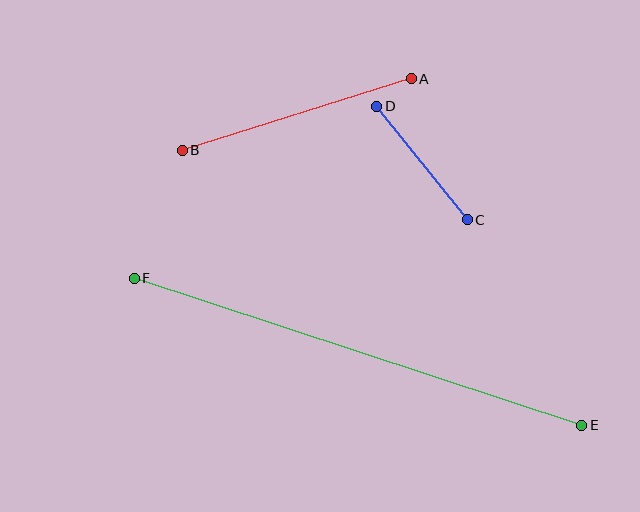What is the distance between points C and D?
The distance is approximately 145 pixels.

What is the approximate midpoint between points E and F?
The midpoint is at approximately (358, 352) pixels.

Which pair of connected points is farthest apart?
Points E and F are farthest apart.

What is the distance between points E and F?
The distance is approximately 471 pixels.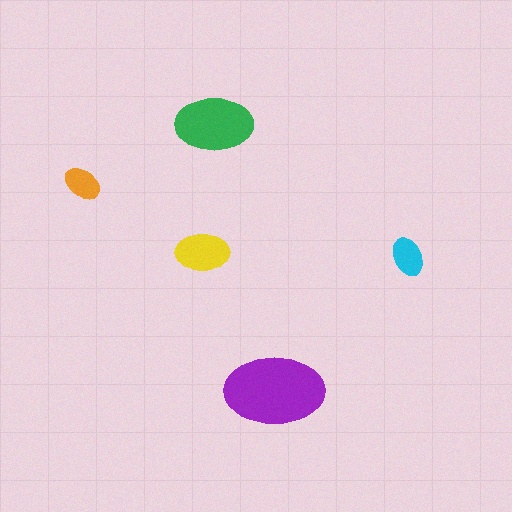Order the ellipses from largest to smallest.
the purple one, the green one, the yellow one, the cyan one, the orange one.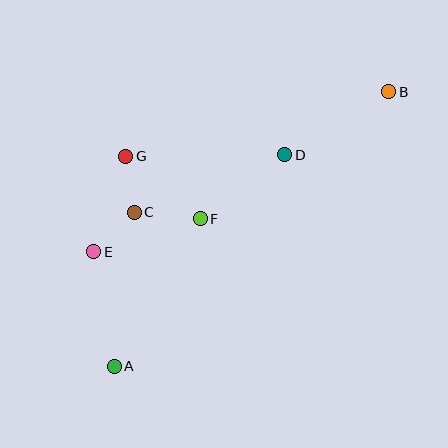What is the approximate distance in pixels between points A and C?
The distance between A and C is approximately 156 pixels.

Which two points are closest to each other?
Points C and G are closest to each other.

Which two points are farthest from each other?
Points A and B are farthest from each other.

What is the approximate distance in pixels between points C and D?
The distance between C and D is approximately 161 pixels.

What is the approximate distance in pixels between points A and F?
The distance between A and F is approximately 171 pixels.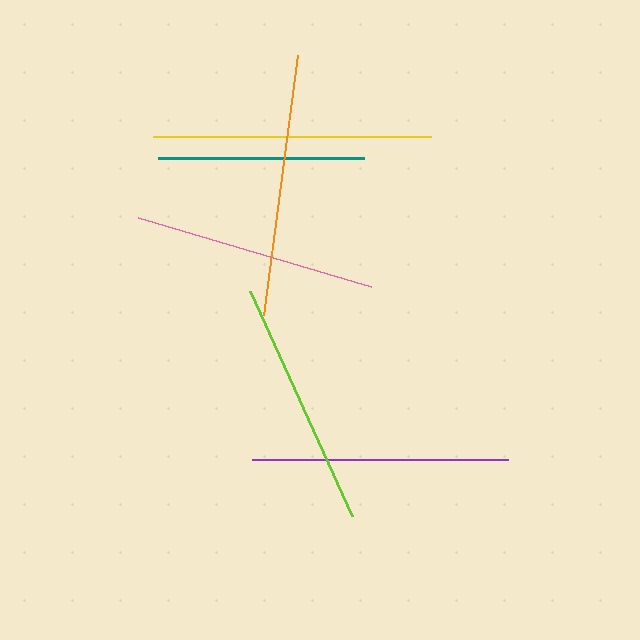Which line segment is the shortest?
The teal line is the shortest at approximately 207 pixels.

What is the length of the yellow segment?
The yellow segment is approximately 278 pixels long.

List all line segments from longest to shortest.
From longest to shortest: yellow, orange, purple, lime, pink, teal.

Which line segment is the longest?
The yellow line is the longest at approximately 278 pixels.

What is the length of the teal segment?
The teal segment is approximately 207 pixels long.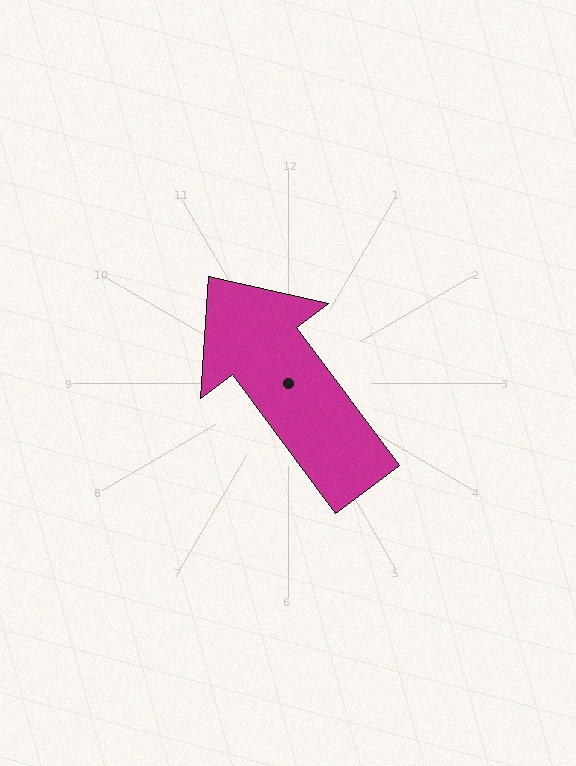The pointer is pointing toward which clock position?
Roughly 11 o'clock.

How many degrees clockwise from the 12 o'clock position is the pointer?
Approximately 323 degrees.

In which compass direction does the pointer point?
Northwest.